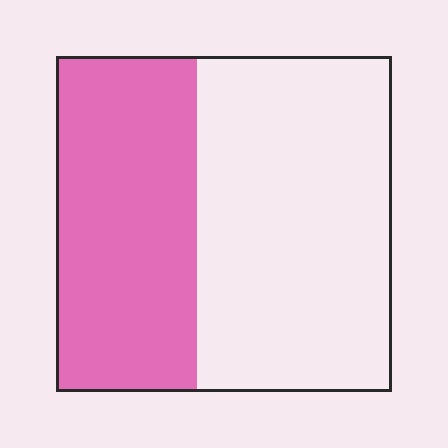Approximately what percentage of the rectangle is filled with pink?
Approximately 40%.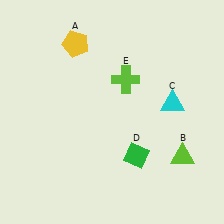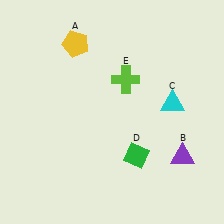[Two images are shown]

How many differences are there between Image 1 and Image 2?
There is 1 difference between the two images.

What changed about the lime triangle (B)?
In Image 1, B is lime. In Image 2, it changed to purple.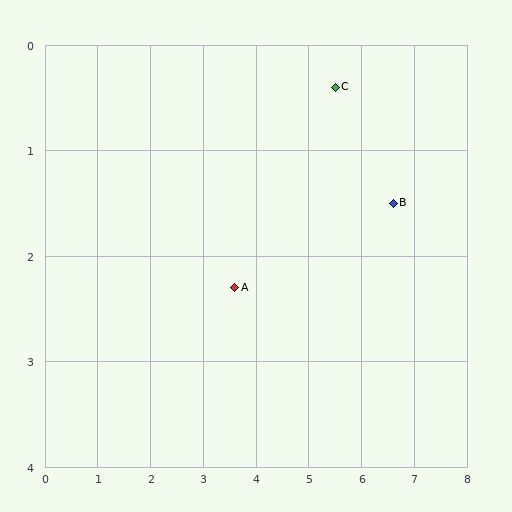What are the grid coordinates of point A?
Point A is at approximately (3.6, 2.3).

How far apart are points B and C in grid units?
Points B and C are about 1.6 grid units apart.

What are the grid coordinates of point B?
Point B is at approximately (6.6, 1.5).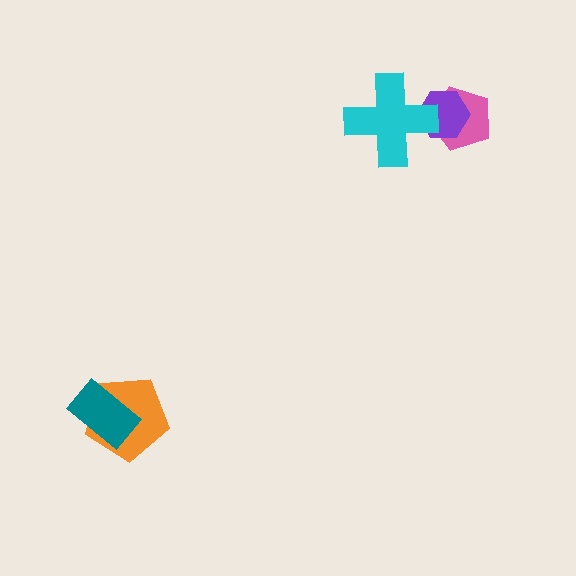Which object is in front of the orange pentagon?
The teal rectangle is in front of the orange pentagon.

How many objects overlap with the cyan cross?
2 objects overlap with the cyan cross.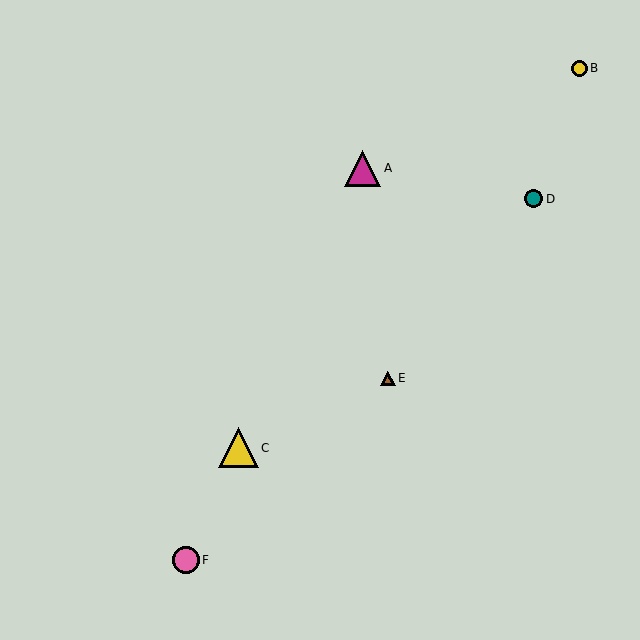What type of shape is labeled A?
Shape A is a magenta triangle.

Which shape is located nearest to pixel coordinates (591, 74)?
The yellow circle (labeled B) at (579, 68) is nearest to that location.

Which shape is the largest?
The yellow triangle (labeled C) is the largest.